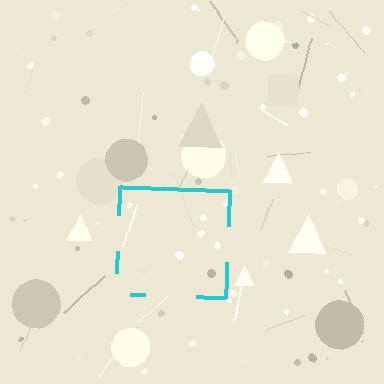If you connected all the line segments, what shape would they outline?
They would outline a square.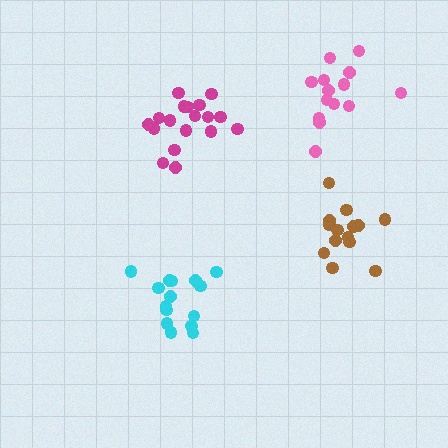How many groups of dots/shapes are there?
There are 4 groups.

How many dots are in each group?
Group 1: 18 dots, Group 2: 14 dots, Group 3: 14 dots, Group 4: 15 dots (61 total).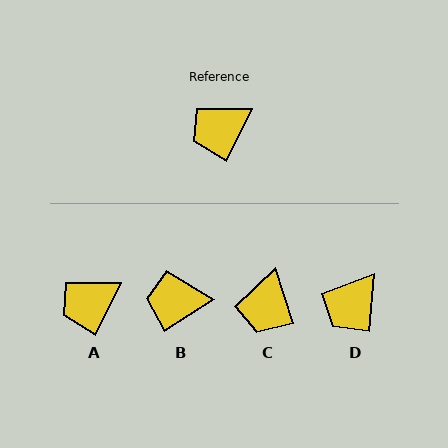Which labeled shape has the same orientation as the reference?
A.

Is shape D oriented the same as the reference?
No, it is off by about 22 degrees.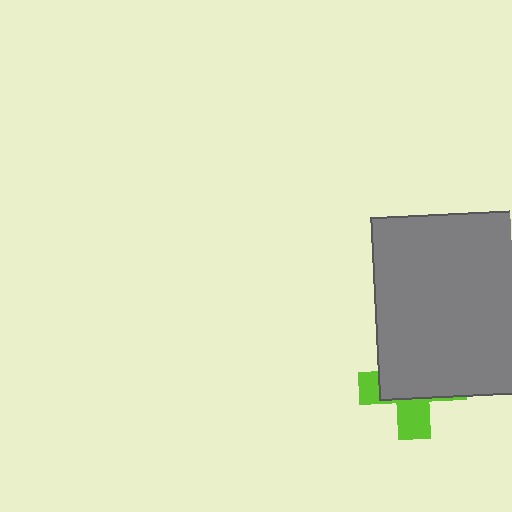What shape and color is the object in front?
The object in front is a gray rectangle.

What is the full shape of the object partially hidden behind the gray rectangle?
The partially hidden object is a lime cross.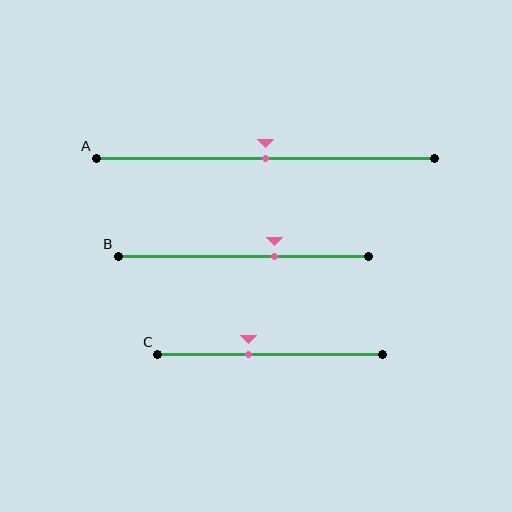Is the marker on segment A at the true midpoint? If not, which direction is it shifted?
Yes, the marker on segment A is at the true midpoint.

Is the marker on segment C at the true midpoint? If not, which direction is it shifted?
No, the marker on segment C is shifted to the left by about 10% of the segment length.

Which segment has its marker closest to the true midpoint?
Segment A has its marker closest to the true midpoint.